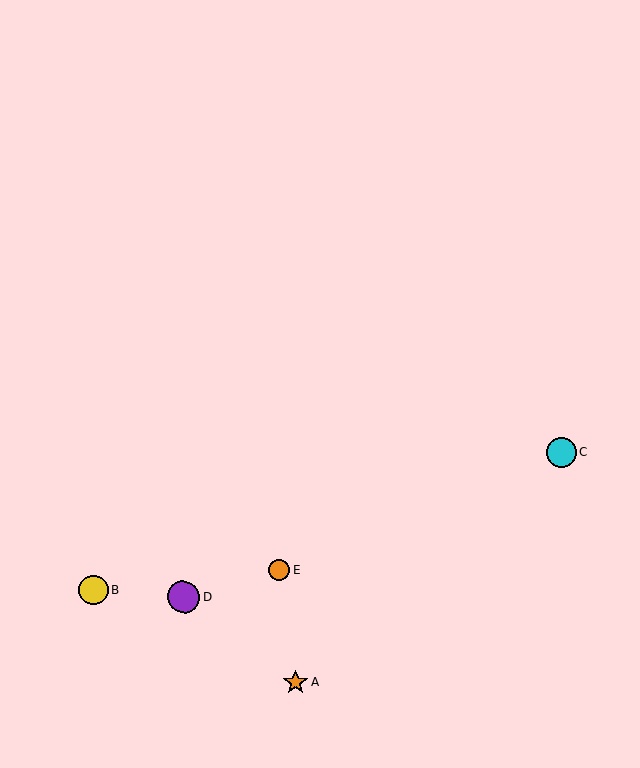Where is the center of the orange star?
The center of the orange star is at (296, 682).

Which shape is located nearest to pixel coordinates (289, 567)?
The orange circle (labeled E) at (280, 570) is nearest to that location.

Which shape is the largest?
The purple circle (labeled D) is the largest.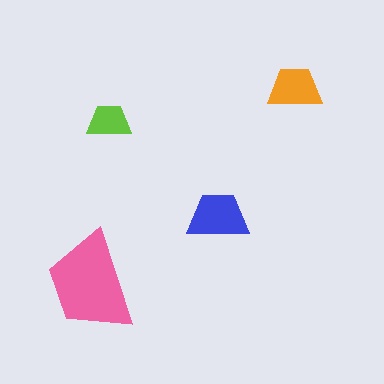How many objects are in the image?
There are 4 objects in the image.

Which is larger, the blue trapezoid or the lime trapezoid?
The blue one.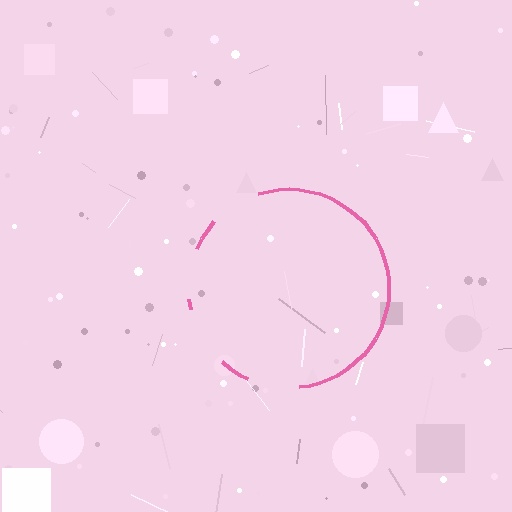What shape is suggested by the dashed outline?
The dashed outline suggests a circle.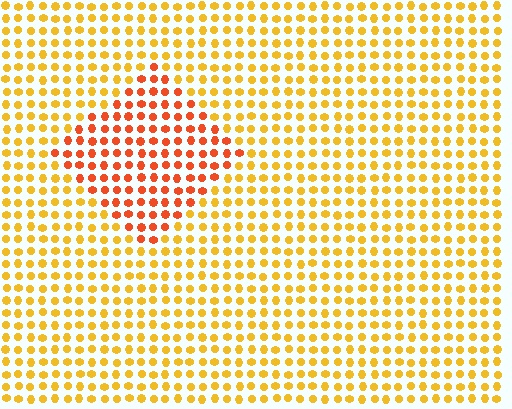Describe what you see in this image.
The image is filled with small yellow elements in a uniform arrangement. A diamond-shaped region is visible where the elements are tinted to a slightly different hue, forming a subtle color boundary.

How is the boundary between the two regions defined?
The boundary is defined purely by a slight shift in hue (about 33 degrees). Spacing, size, and orientation are identical on both sides.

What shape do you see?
I see a diamond.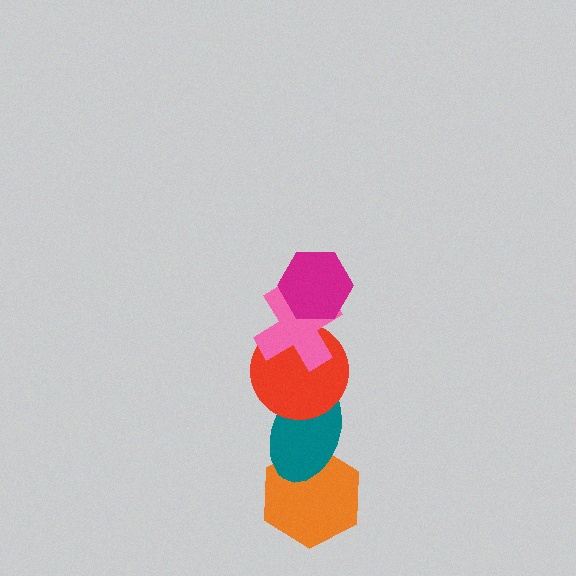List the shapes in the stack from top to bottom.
From top to bottom: the magenta hexagon, the pink cross, the red circle, the teal ellipse, the orange hexagon.